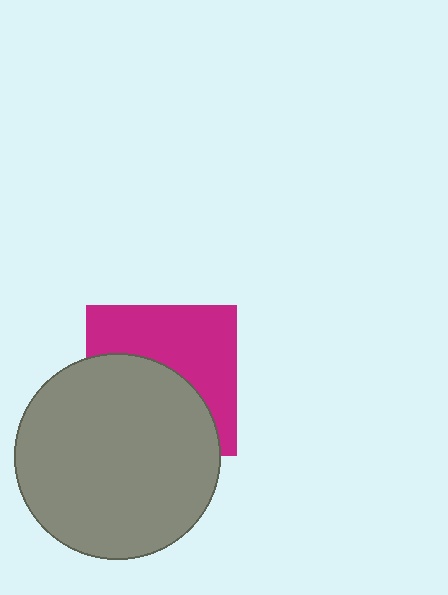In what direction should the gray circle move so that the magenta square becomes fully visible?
The gray circle should move down. That is the shortest direction to clear the overlap and leave the magenta square fully visible.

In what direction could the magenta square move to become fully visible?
The magenta square could move up. That would shift it out from behind the gray circle entirely.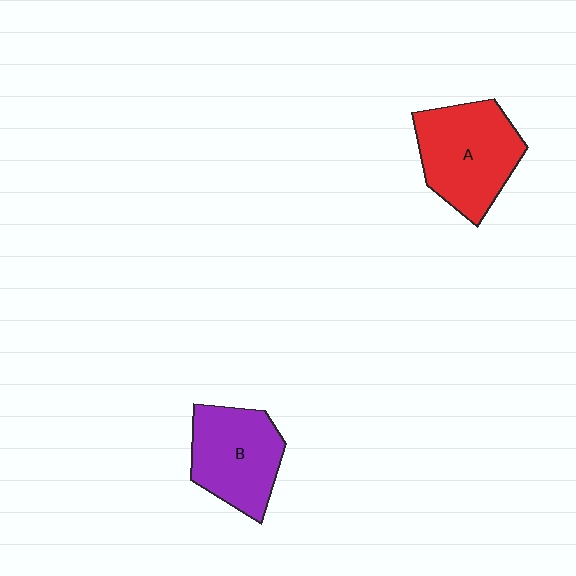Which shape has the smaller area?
Shape B (purple).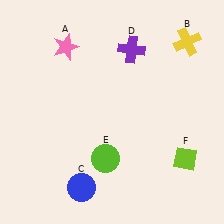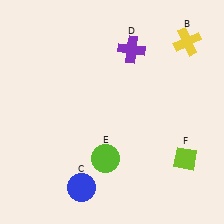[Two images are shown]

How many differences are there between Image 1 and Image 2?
There is 1 difference between the two images.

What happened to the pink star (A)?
The pink star (A) was removed in Image 2. It was in the top-left area of Image 1.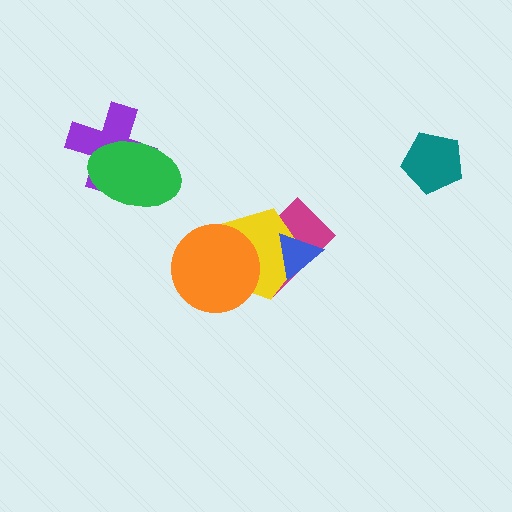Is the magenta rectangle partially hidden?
Yes, it is partially covered by another shape.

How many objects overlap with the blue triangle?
2 objects overlap with the blue triangle.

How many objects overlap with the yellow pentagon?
3 objects overlap with the yellow pentagon.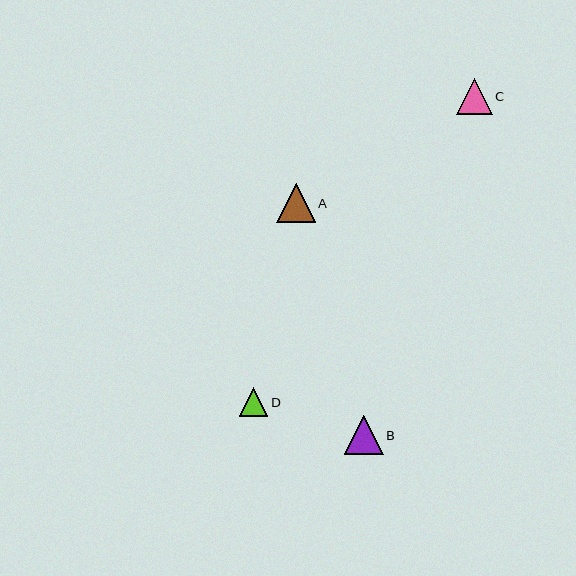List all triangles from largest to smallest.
From largest to smallest: B, A, C, D.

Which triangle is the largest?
Triangle B is the largest with a size of approximately 39 pixels.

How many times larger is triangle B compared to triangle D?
Triangle B is approximately 1.4 times the size of triangle D.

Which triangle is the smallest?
Triangle D is the smallest with a size of approximately 28 pixels.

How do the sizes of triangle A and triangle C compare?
Triangle A and triangle C are approximately the same size.